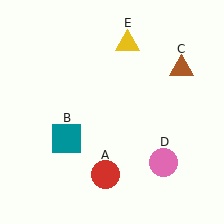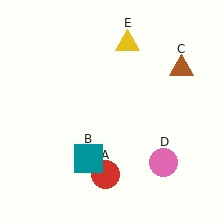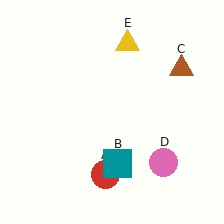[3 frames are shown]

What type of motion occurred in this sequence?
The teal square (object B) rotated counterclockwise around the center of the scene.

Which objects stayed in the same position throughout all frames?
Red circle (object A) and brown triangle (object C) and pink circle (object D) and yellow triangle (object E) remained stationary.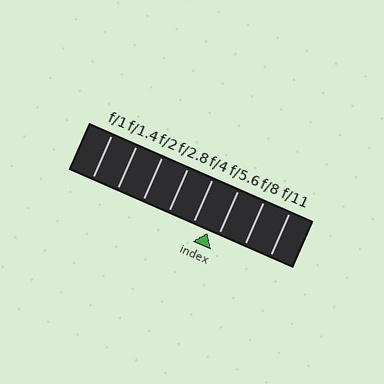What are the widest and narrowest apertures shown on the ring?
The widest aperture shown is f/1 and the narrowest is f/11.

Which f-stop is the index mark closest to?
The index mark is closest to f/5.6.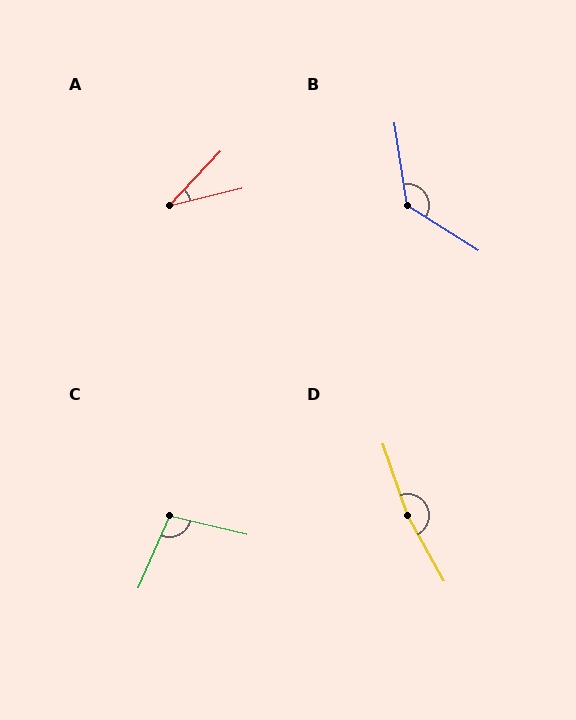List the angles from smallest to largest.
A (33°), C (100°), B (130°), D (169°).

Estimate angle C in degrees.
Approximately 100 degrees.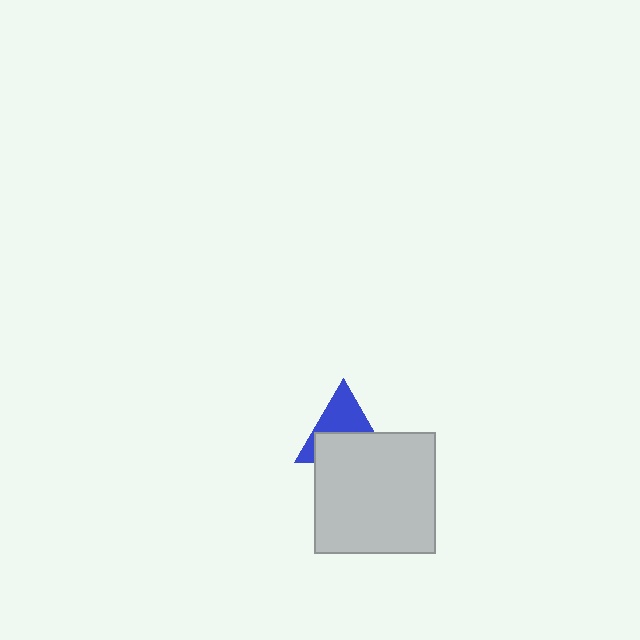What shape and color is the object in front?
The object in front is a light gray square.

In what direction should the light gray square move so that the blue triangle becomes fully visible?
The light gray square should move down. That is the shortest direction to clear the overlap and leave the blue triangle fully visible.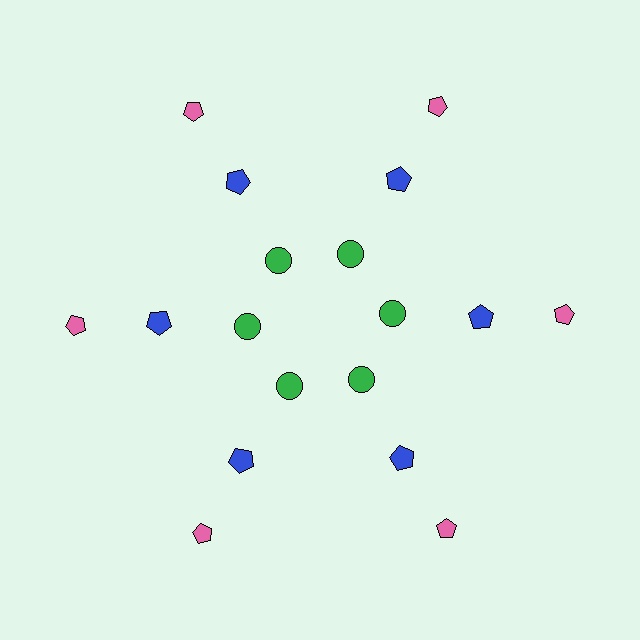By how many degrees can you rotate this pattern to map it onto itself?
The pattern maps onto itself every 60 degrees of rotation.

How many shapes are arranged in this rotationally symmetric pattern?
There are 18 shapes, arranged in 6 groups of 3.